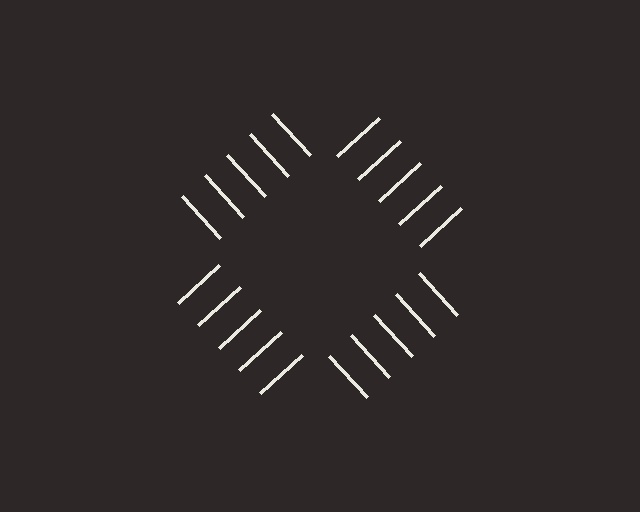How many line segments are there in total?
20 — 5 along each of the 4 edges.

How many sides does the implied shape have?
4 sides — the line-ends trace a square.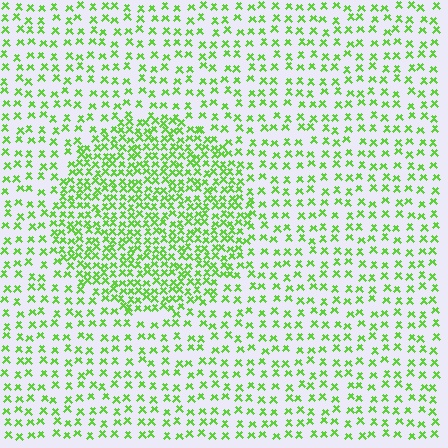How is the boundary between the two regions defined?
The boundary is defined by a change in element density (approximately 2.1x ratio). All elements are the same color, size, and shape.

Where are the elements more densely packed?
The elements are more densely packed inside the circle boundary.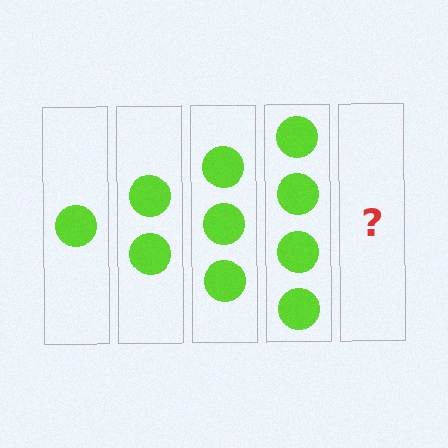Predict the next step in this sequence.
The next step is 5 circles.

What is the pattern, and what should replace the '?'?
The pattern is that each step adds one more circle. The '?' should be 5 circles.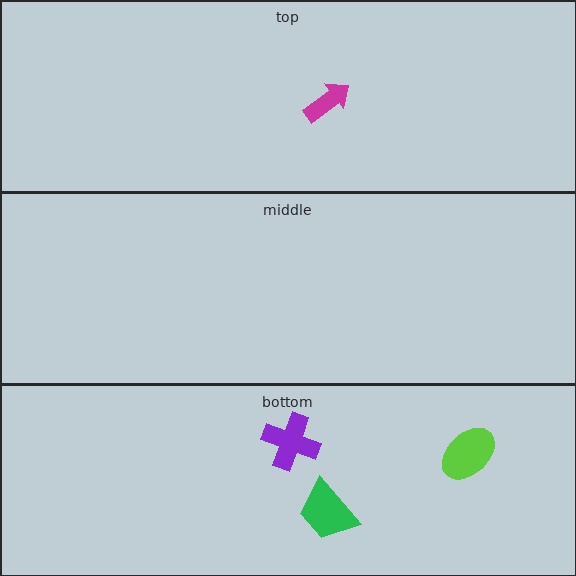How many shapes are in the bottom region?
3.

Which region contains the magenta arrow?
The top region.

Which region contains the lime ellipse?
The bottom region.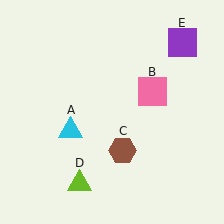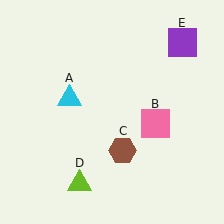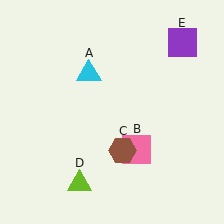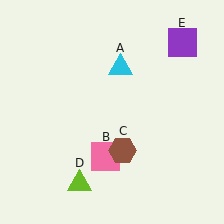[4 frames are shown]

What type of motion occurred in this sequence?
The cyan triangle (object A), pink square (object B) rotated clockwise around the center of the scene.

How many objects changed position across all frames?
2 objects changed position: cyan triangle (object A), pink square (object B).